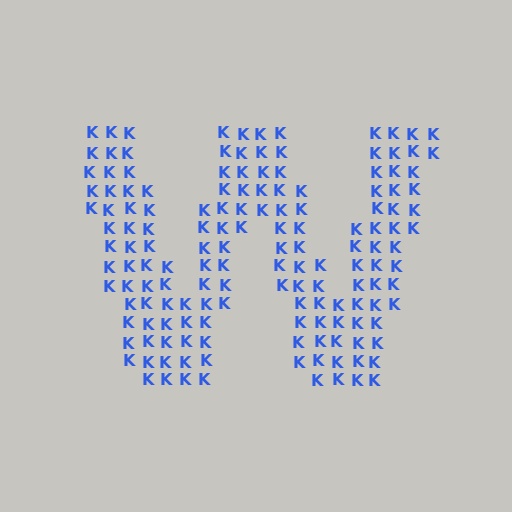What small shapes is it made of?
It is made of small letter K's.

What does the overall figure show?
The overall figure shows the letter W.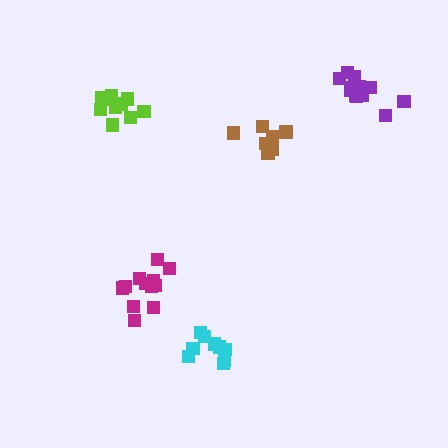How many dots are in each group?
Group 1: 12 dots, Group 2: 8 dots, Group 3: 9 dots, Group 4: 13 dots, Group 5: 10 dots (52 total).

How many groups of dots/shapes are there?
There are 5 groups.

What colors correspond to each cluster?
The clusters are colored: magenta, brown, cyan, purple, lime.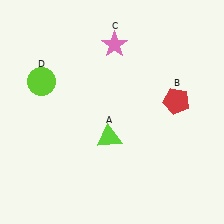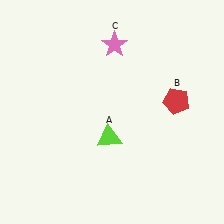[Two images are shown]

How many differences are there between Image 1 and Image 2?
There is 1 difference between the two images.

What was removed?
The lime circle (D) was removed in Image 2.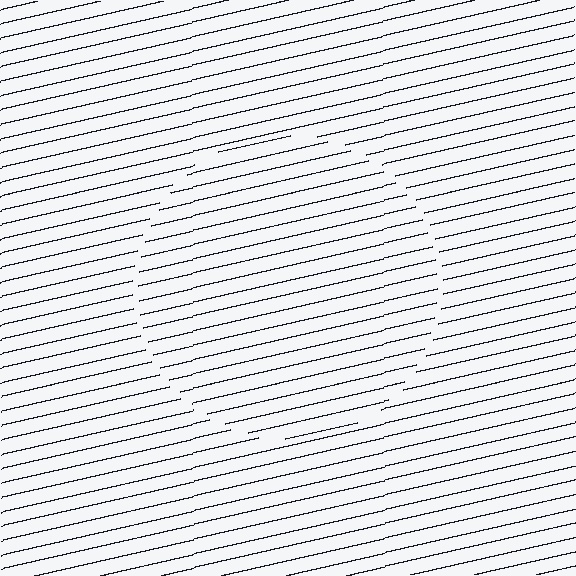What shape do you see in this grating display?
An illusory circle. The interior of the shape contains the same grating, shifted by half a period — the contour is defined by the phase discontinuity where line-ends from the inner and outer gratings abut.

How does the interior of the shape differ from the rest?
The interior of the shape contains the same grating, shifted by half a period — the contour is defined by the phase discontinuity where line-ends from the inner and outer gratings abut.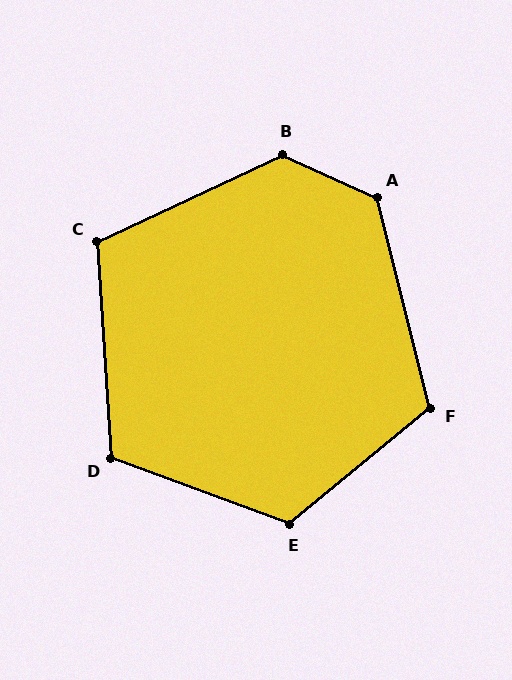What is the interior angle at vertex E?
Approximately 120 degrees (obtuse).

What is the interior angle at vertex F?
Approximately 115 degrees (obtuse).